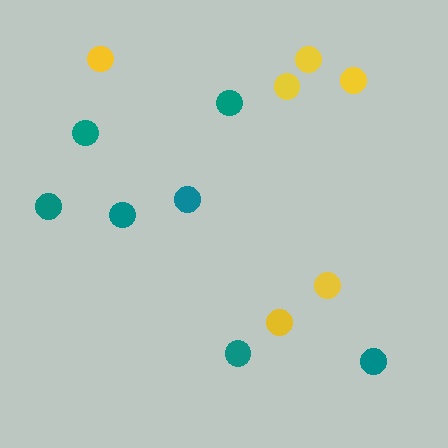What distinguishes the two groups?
There are 2 groups: one group of teal circles (7) and one group of yellow circles (6).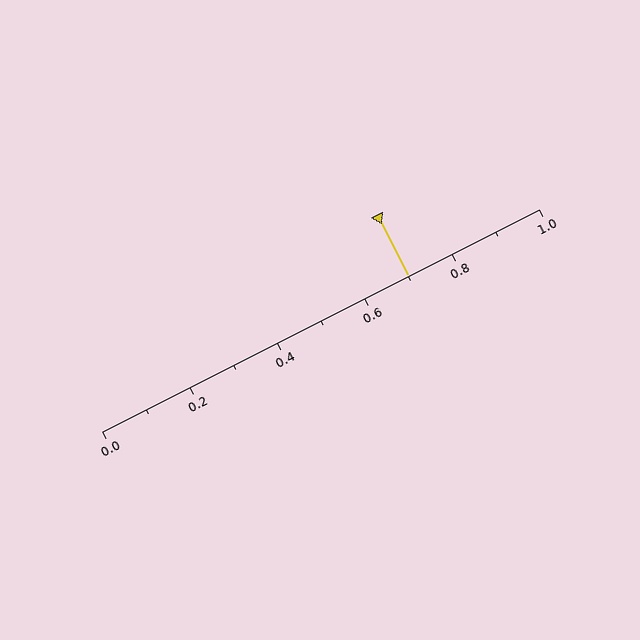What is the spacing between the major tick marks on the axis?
The major ticks are spaced 0.2 apart.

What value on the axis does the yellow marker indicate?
The marker indicates approximately 0.7.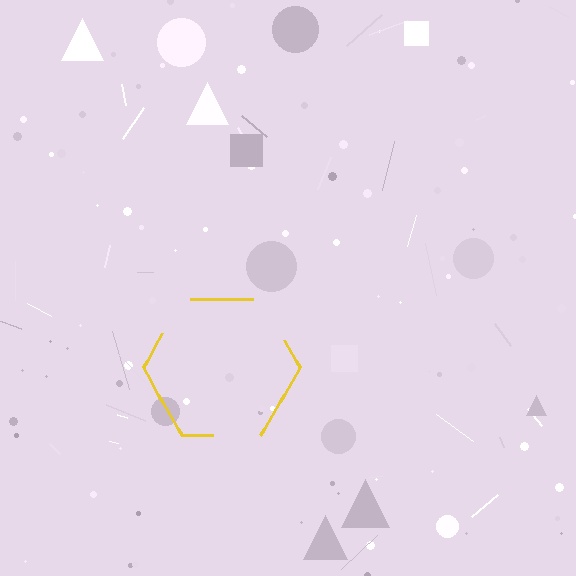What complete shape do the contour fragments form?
The contour fragments form a hexagon.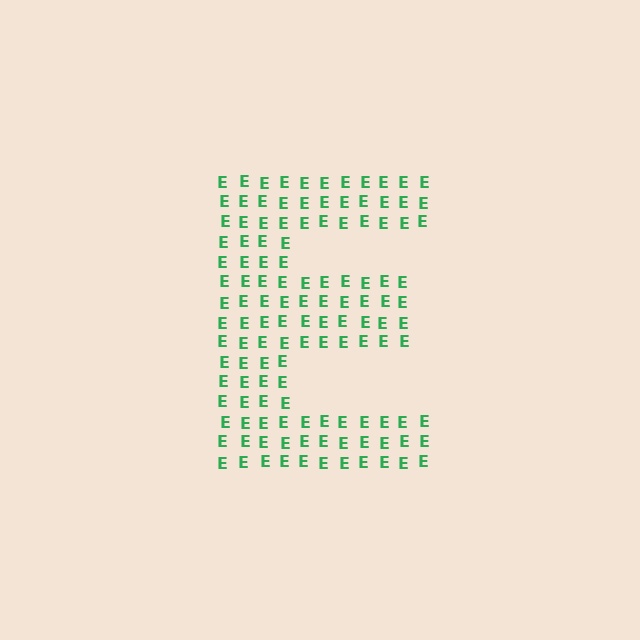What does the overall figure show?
The overall figure shows the letter E.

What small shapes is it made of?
It is made of small letter E's.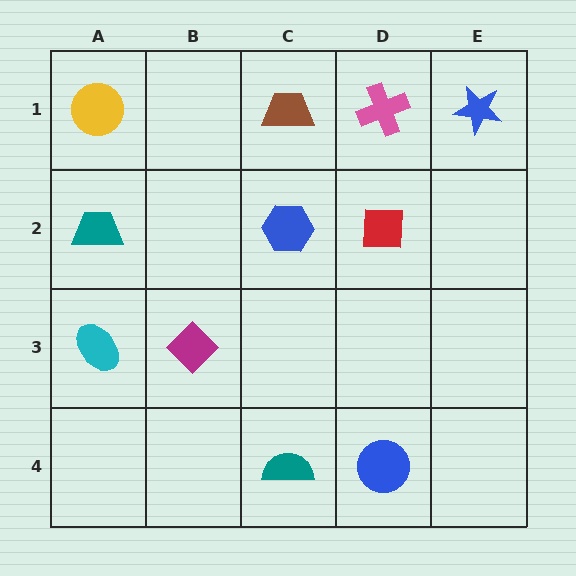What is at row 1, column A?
A yellow circle.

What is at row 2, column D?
A red square.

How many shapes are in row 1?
4 shapes.